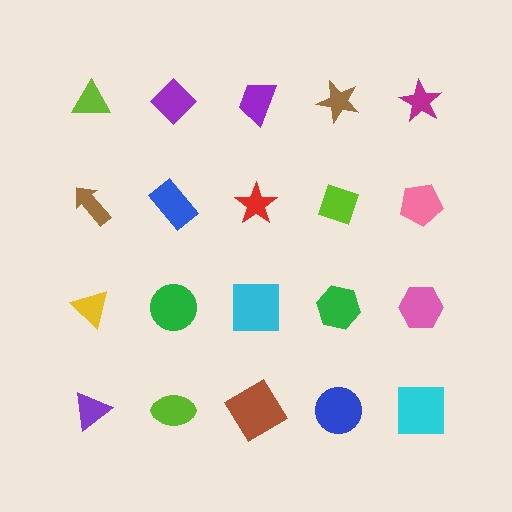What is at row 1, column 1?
A lime triangle.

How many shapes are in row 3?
5 shapes.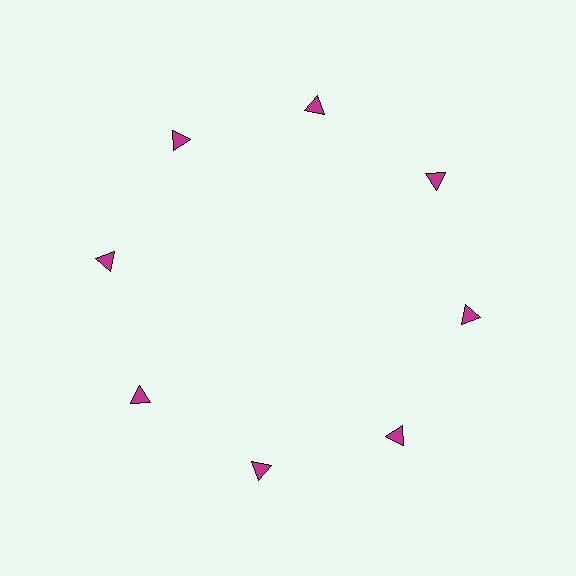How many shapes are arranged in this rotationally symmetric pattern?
There are 8 shapes, arranged in 8 groups of 1.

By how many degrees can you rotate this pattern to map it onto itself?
The pattern maps onto itself every 45 degrees of rotation.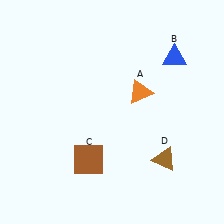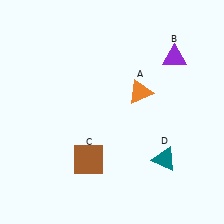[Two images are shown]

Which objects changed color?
B changed from blue to purple. D changed from brown to teal.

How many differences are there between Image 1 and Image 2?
There are 2 differences between the two images.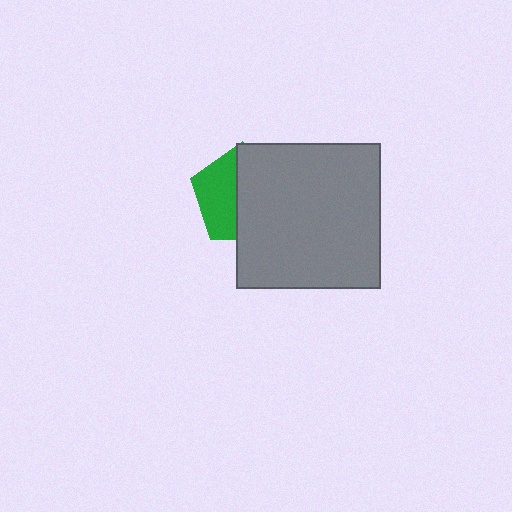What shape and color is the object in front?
The object in front is a gray square.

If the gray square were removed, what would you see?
You would see the complete green pentagon.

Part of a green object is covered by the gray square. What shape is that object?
It is a pentagon.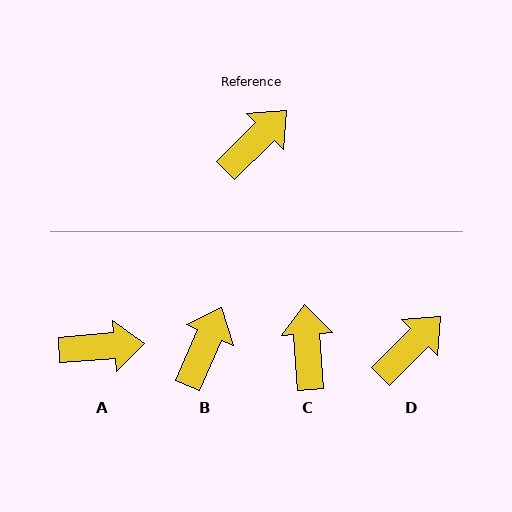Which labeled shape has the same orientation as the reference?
D.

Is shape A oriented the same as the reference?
No, it is off by about 41 degrees.